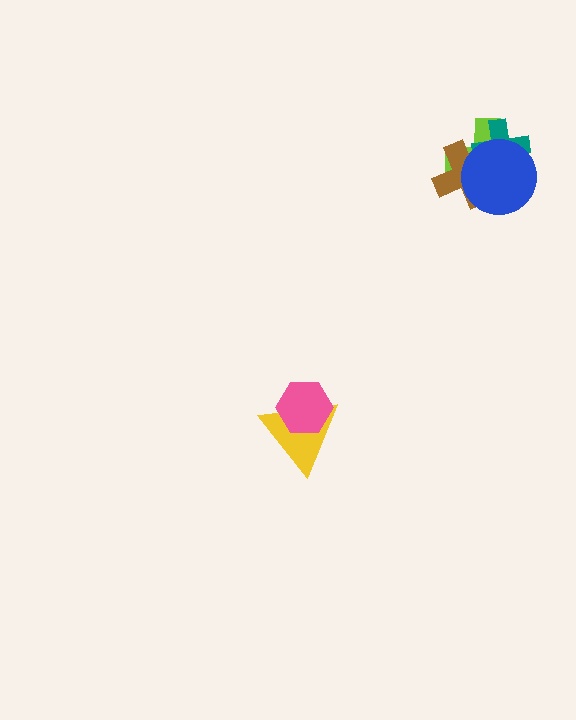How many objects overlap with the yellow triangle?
1 object overlaps with the yellow triangle.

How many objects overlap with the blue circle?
3 objects overlap with the blue circle.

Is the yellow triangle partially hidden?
Yes, it is partially covered by another shape.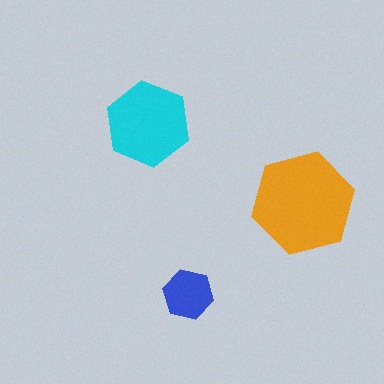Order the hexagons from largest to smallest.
the orange one, the cyan one, the blue one.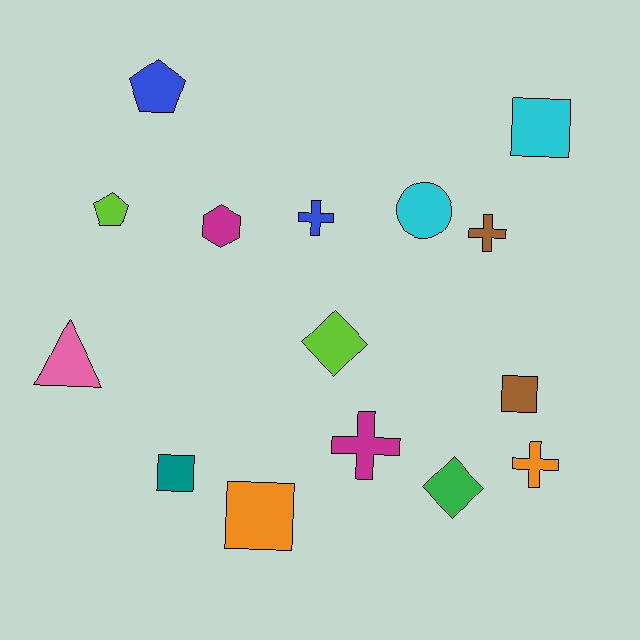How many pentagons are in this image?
There are 2 pentagons.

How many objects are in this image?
There are 15 objects.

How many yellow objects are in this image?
There are no yellow objects.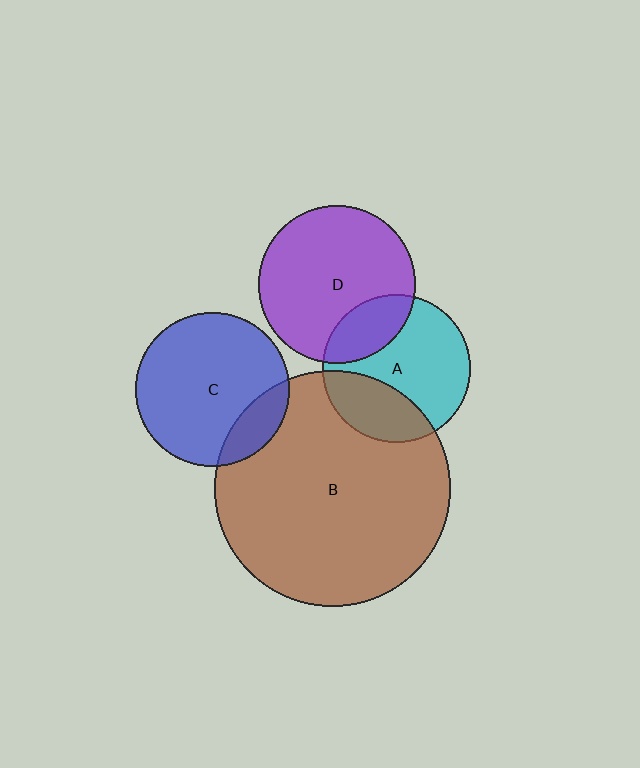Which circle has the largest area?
Circle B (brown).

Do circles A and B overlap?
Yes.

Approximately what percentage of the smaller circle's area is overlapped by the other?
Approximately 30%.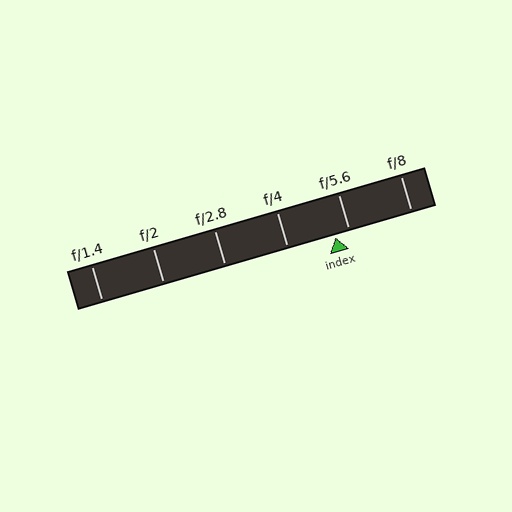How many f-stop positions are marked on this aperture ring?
There are 6 f-stop positions marked.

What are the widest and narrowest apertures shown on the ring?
The widest aperture shown is f/1.4 and the narrowest is f/8.